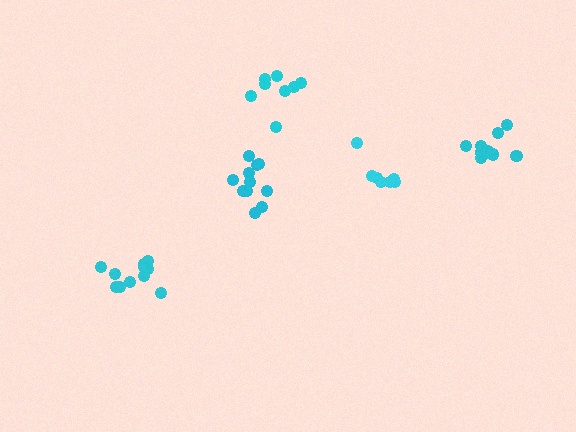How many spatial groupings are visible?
There are 5 spatial groupings.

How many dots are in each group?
Group 1: 7 dots, Group 2: 11 dots, Group 3: 8 dots, Group 4: 11 dots, Group 5: 11 dots (48 total).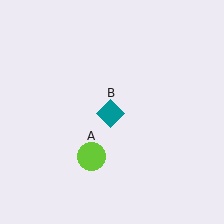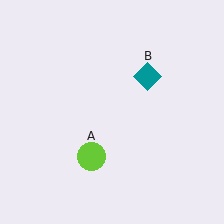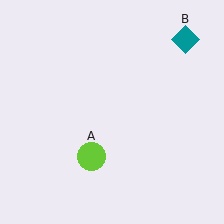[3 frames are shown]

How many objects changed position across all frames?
1 object changed position: teal diamond (object B).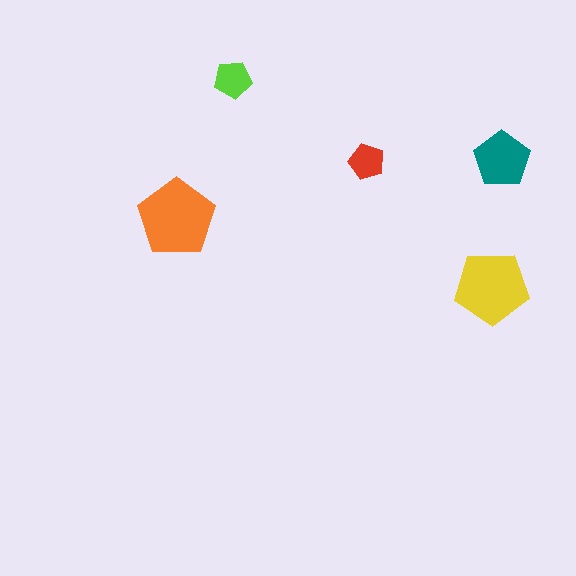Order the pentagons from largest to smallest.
the orange one, the yellow one, the teal one, the lime one, the red one.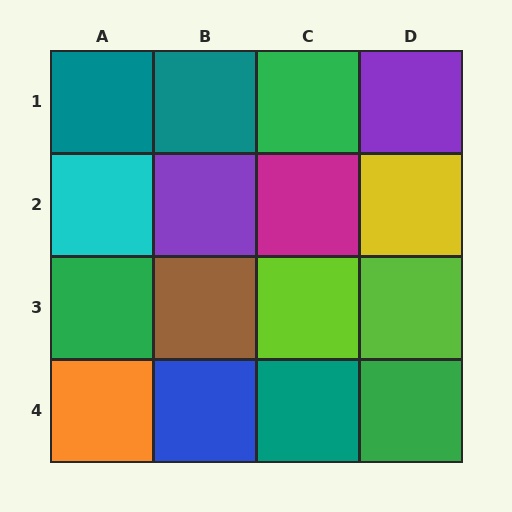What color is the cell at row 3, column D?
Lime.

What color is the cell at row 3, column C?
Lime.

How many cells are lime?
2 cells are lime.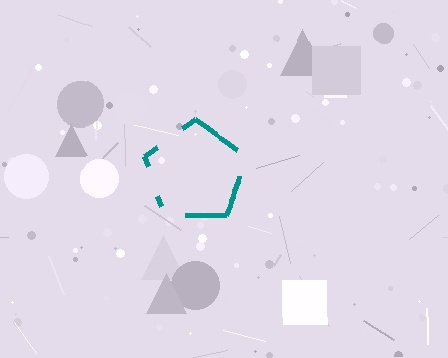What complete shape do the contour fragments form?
The contour fragments form a pentagon.